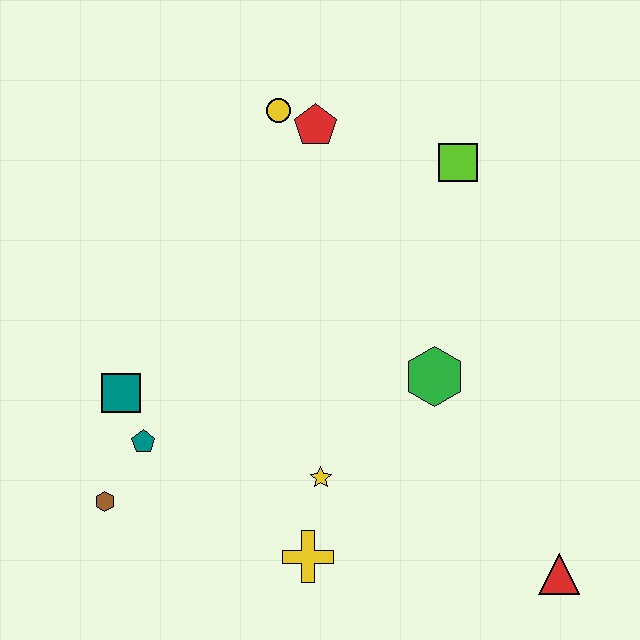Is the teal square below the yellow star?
No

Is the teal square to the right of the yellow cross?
No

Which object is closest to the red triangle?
The green hexagon is closest to the red triangle.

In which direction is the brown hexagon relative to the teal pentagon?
The brown hexagon is below the teal pentagon.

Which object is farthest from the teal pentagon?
The red triangle is farthest from the teal pentagon.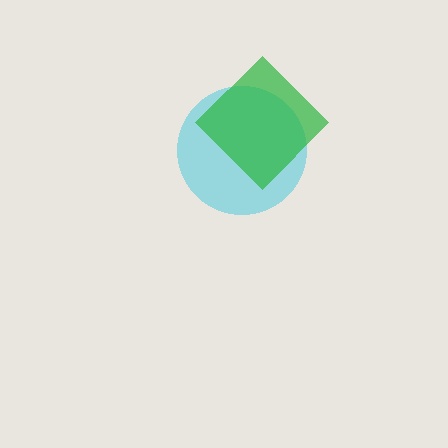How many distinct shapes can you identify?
There are 2 distinct shapes: a cyan circle, a green diamond.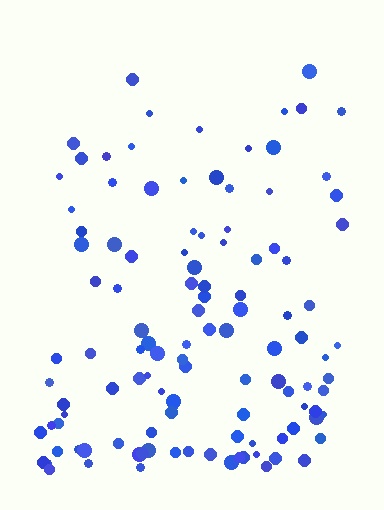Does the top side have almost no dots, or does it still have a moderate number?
Still a moderate number, just noticeably fewer than the bottom.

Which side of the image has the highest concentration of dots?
The bottom.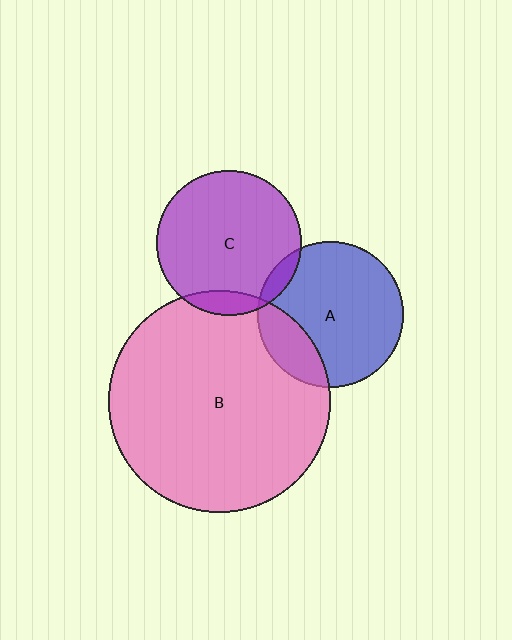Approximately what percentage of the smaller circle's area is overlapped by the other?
Approximately 5%.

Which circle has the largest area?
Circle B (pink).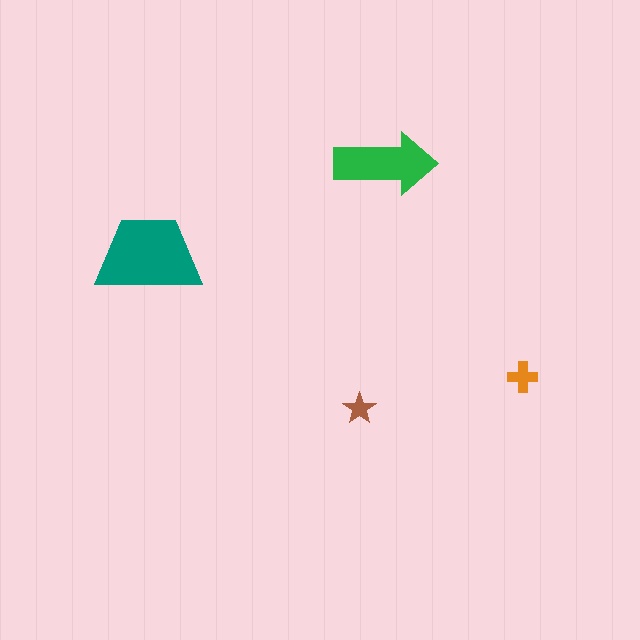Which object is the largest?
The teal trapezoid.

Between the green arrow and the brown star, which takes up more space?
The green arrow.